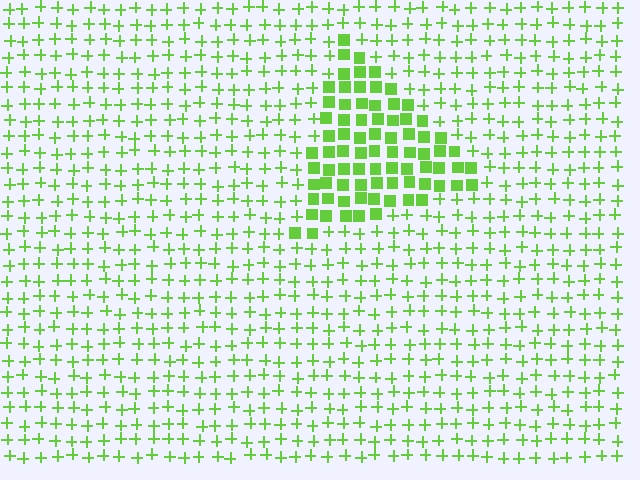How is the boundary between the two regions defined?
The boundary is defined by a change in element shape: squares inside vs. plus signs outside. All elements share the same color and spacing.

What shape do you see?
I see a triangle.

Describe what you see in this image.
The image is filled with small lime elements arranged in a uniform grid. A triangle-shaped region contains squares, while the surrounding area contains plus signs. The boundary is defined purely by the change in element shape.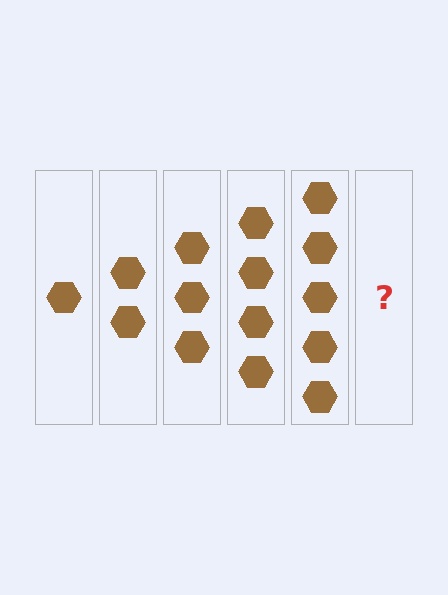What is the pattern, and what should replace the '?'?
The pattern is that each step adds one more hexagon. The '?' should be 6 hexagons.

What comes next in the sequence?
The next element should be 6 hexagons.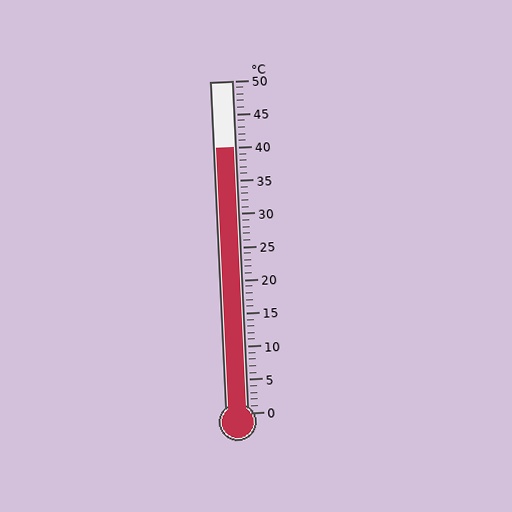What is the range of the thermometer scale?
The thermometer scale ranges from 0°C to 50°C.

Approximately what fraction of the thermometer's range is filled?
The thermometer is filled to approximately 80% of its range.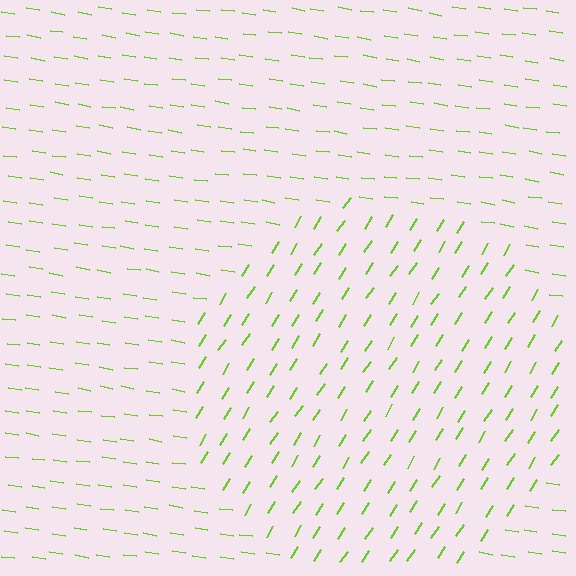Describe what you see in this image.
The image is filled with small lime line segments. A circle region in the image has lines oriented differently from the surrounding lines, creating a visible texture boundary.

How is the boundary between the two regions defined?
The boundary is defined purely by a change in line orientation (approximately 67 degrees difference). All lines are the same color and thickness.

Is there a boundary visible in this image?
Yes, there is a texture boundary formed by a change in line orientation.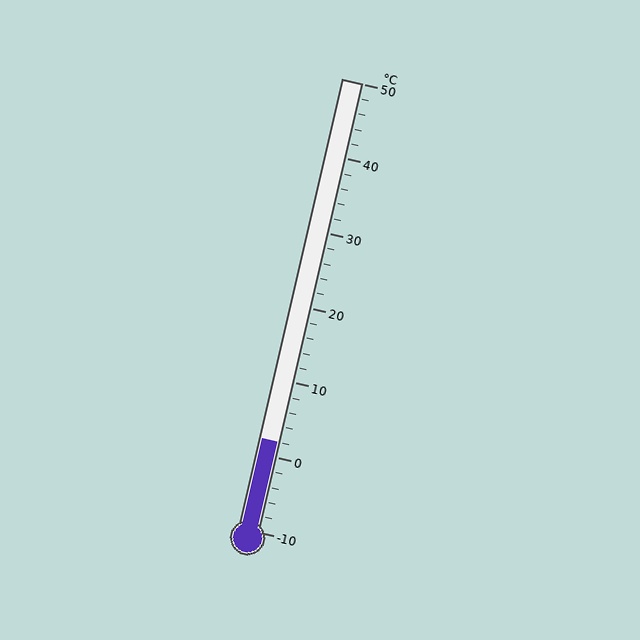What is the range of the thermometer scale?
The thermometer scale ranges from -10°C to 50°C.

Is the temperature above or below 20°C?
The temperature is below 20°C.